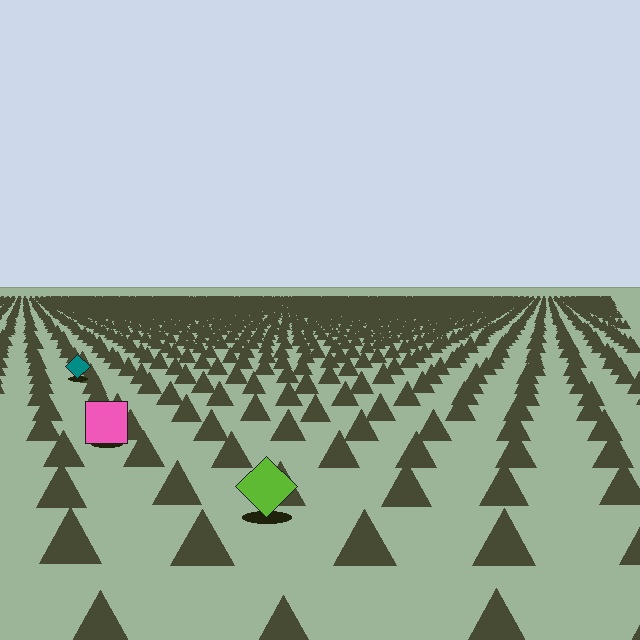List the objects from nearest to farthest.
From nearest to farthest: the lime diamond, the pink square, the teal diamond.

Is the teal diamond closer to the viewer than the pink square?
No. The pink square is closer — you can tell from the texture gradient: the ground texture is coarser near it.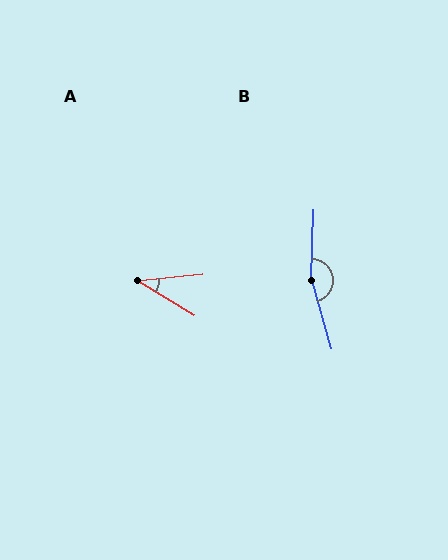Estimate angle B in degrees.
Approximately 162 degrees.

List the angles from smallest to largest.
A (37°), B (162°).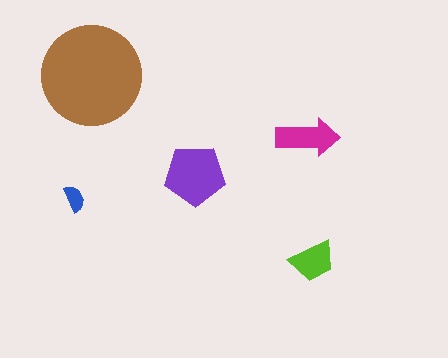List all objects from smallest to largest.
The blue semicircle, the lime trapezoid, the magenta arrow, the purple pentagon, the brown circle.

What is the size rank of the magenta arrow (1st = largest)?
3rd.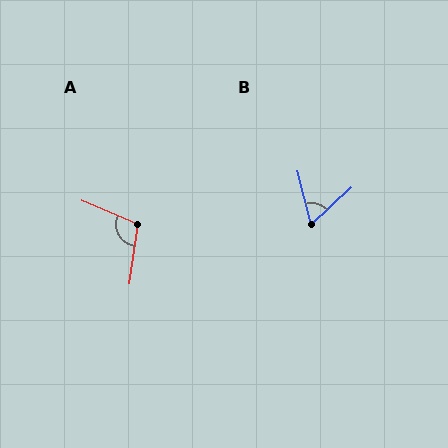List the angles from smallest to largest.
B (61°), A (104°).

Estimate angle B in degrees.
Approximately 61 degrees.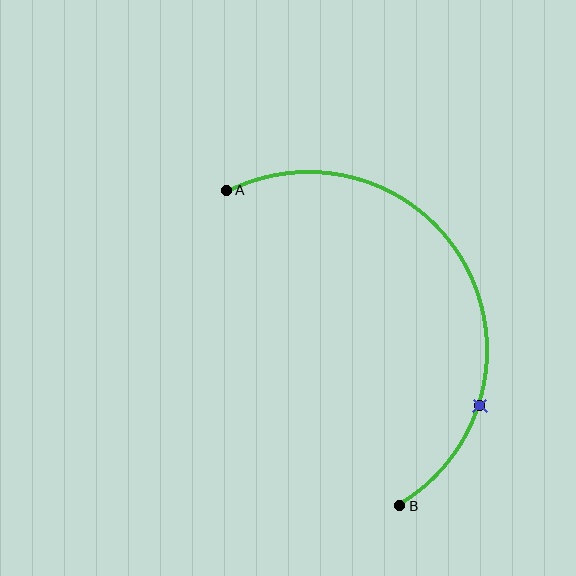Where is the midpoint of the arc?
The arc midpoint is the point on the curve farthest from the straight line joining A and B. It sits to the right of that line.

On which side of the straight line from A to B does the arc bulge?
The arc bulges to the right of the straight line connecting A and B.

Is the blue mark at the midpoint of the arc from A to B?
No. The blue mark lies on the arc but is closer to endpoint B. The arc midpoint would be at the point on the curve equidistant along the arc from both A and B.